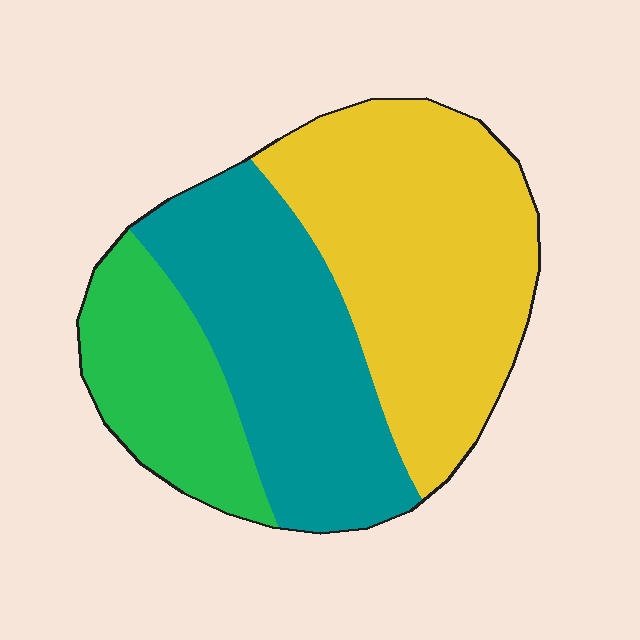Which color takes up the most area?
Yellow, at roughly 45%.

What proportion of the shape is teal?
Teal takes up about one third (1/3) of the shape.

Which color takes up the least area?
Green, at roughly 20%.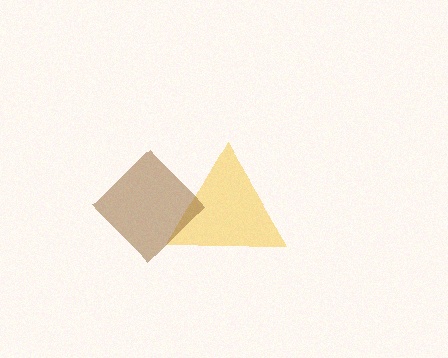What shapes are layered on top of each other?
The layered shapes are: a yellow triangle, a brown diamond.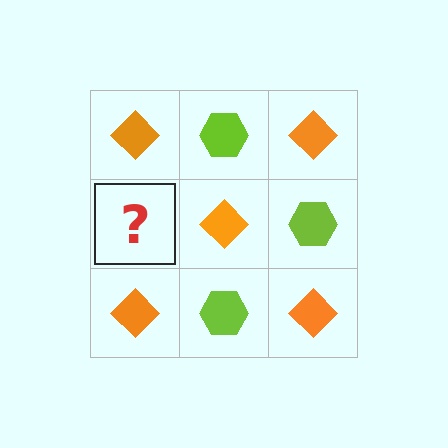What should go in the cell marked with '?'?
The missing cell should contain a lime hexagon.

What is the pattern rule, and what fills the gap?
The rule is that it alternates orange diamond and lime hexagon in a checkerboard pattern. The gap should be filled with a lime hexagon.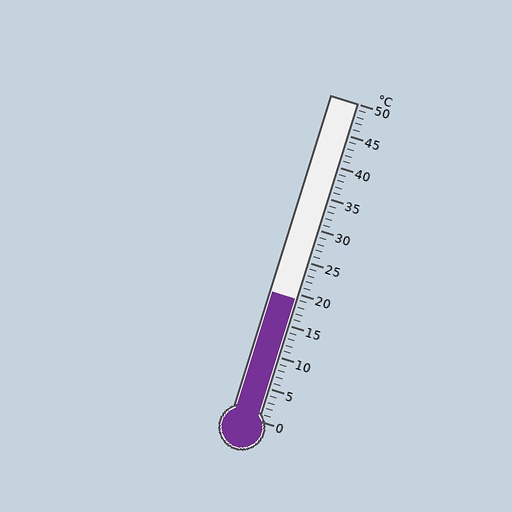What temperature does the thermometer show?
The thermometer shows approximately 19°C.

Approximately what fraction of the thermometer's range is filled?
The thermometer is filled to approximately 40% of its range.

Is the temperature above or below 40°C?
The temperature is below 40°C.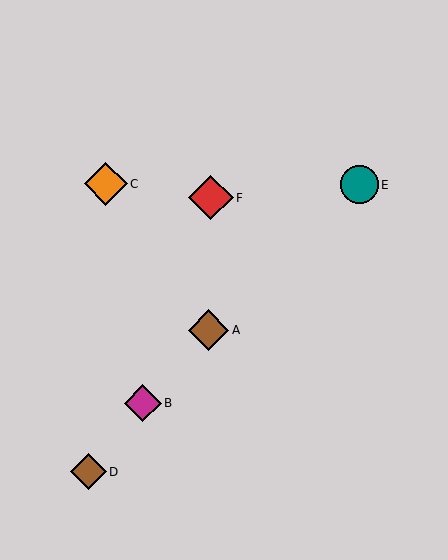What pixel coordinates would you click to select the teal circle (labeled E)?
Click at (359, 185) to select the teal circle E.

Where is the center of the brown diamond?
The center of the brown diamond is at (208, 330).